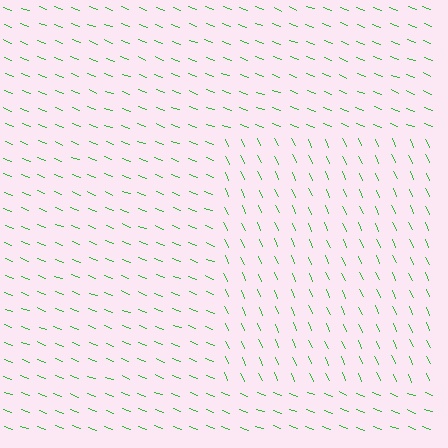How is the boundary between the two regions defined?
The boundary is defined purely by a change in line orientation (approximately 45 degrees difference). All lines are the same color and thickness.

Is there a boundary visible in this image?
Yes, there is a texture boundary formed by a change in line orientation.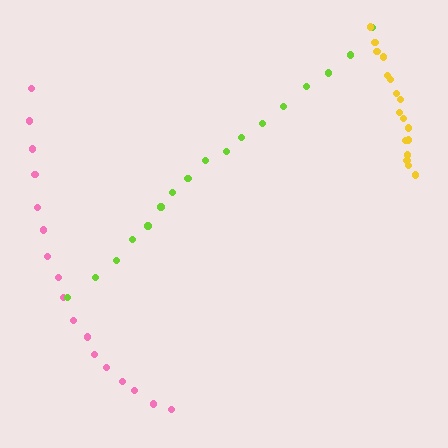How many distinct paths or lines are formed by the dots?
There are 3 distinct paths.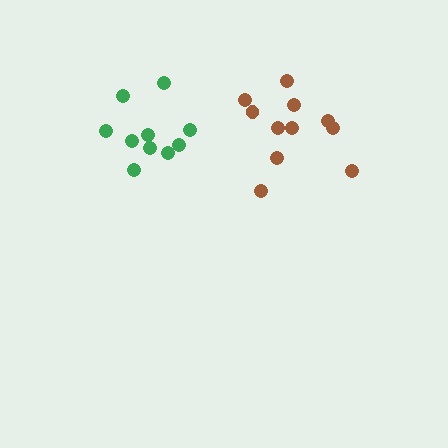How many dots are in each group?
Group 1: 10 dots, Group 2: 11 dots (21 total).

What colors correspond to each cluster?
The clusters are colored: green, brown.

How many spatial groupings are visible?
There are 2 spatial groupings.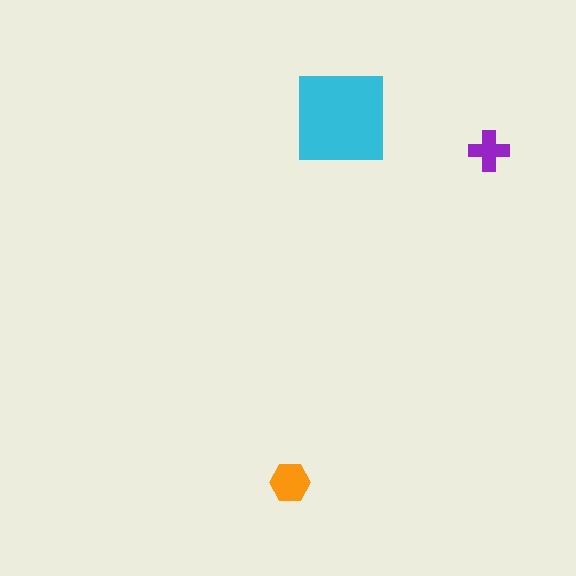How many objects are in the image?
There are 3 objects in the image.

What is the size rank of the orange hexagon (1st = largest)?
2nd.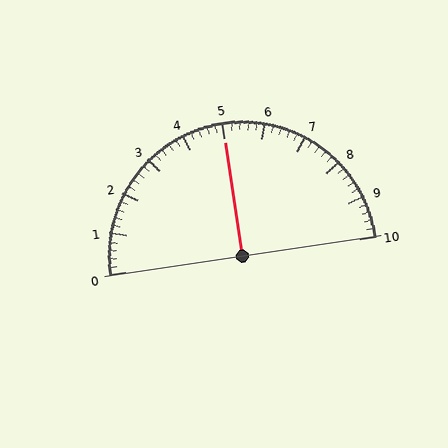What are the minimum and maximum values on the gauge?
The gauge ranges from 0 to 10.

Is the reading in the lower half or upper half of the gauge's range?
The reading is in the upper half of the range (0 to 10).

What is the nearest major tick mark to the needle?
The nearest major tick mark is 5.